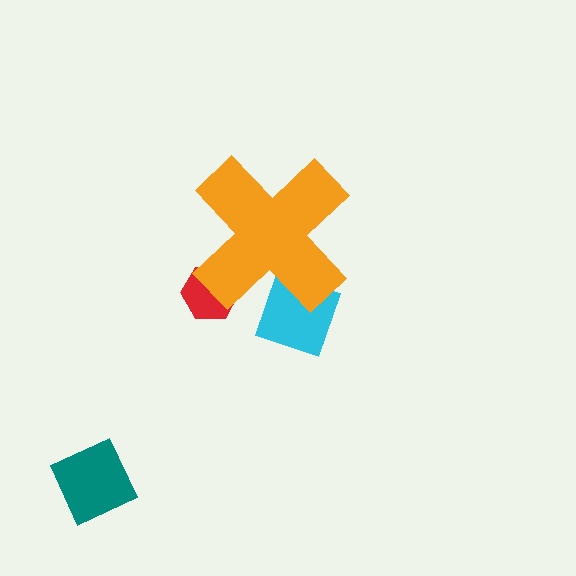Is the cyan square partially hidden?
Yes, the cyan square is partially hidden behind the orange cross.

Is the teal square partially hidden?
No, the teal square is fully visible.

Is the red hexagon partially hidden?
Yes, the red hexagon is partially hidden behind the orange cross.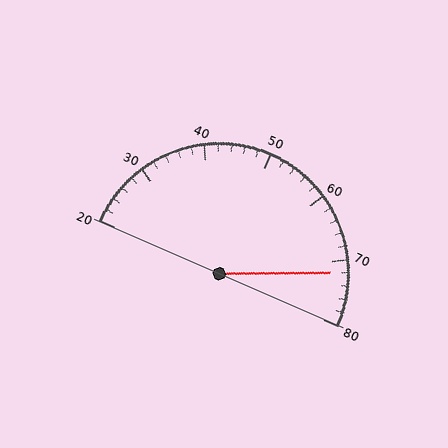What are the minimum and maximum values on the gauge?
The gauge ranges from 20 to 80.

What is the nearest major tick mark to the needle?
The nearest major tick mark is 70.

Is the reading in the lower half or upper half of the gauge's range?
The reading is in the upper half of the range (20 to 80).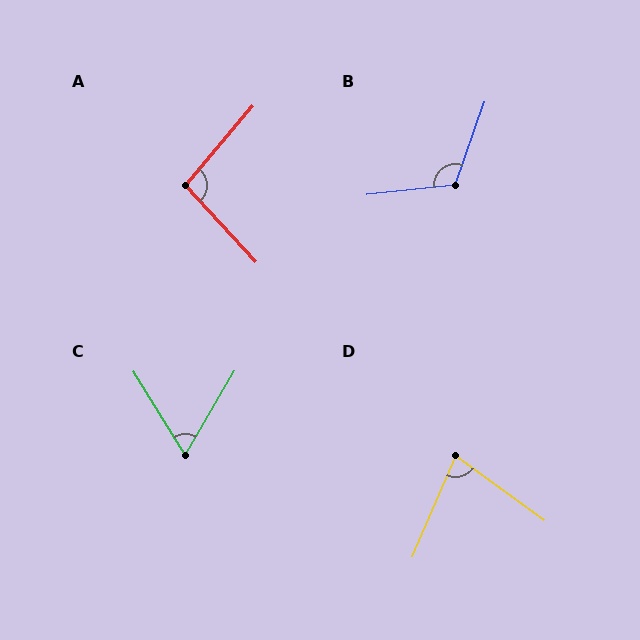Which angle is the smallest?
C, at approximately 63 degrees.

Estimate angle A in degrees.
Approximately 97 degrees.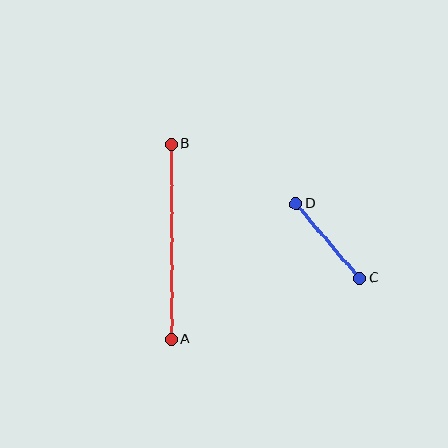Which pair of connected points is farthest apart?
Points A and B are farthest apart.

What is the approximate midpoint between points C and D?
The midpoint is at approximately (328, 241) pixels.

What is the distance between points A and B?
The distance is approximately 195 pixels.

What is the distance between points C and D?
The distance is approximately 98 pixels.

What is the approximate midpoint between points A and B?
The midpoint is at approximately (171, 242) pixels.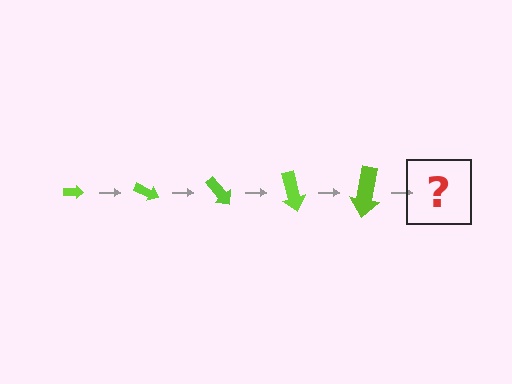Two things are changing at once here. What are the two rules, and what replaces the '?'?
The two rules are that the arrow grows larger each step and it rotates 25 degrees each step. The '?' should be an arrow, larger than the previous one and rotated 125 degrees from the start.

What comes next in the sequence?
The next element should be an arrow, larger than the previous one and rotated 125 degrees from the start.